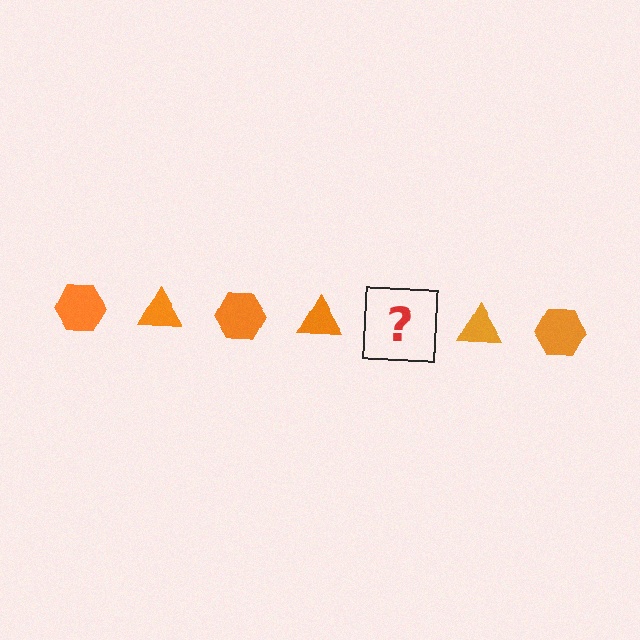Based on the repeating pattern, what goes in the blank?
The blank should be an orange hexagon.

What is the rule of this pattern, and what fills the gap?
The rule is that the pattern cycles through hexagon, triangle shapes in orange. The gap should be filled with an orange hexagon.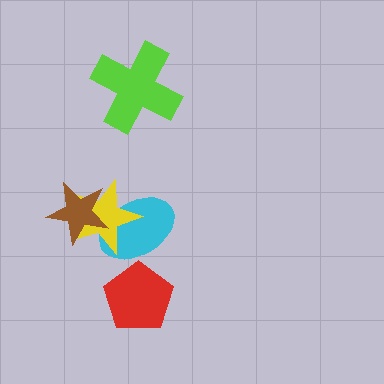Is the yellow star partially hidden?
Yes, it is partially covered by another shape.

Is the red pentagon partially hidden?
No, no other shape covers it.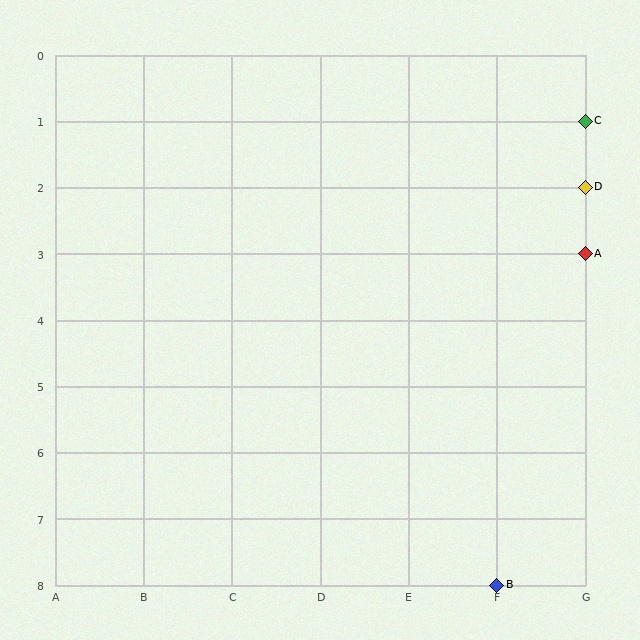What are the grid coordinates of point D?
Point D is at grid coordinates (G, 2).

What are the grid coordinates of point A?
Point A is at grid coordinates (G, 3).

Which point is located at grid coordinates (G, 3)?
Point A is at (G, 3).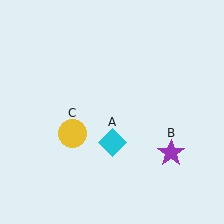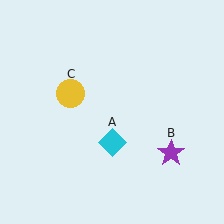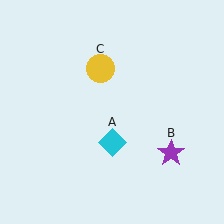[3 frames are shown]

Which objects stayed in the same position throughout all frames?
Cyan diamond (object A) and purple star (object B) remained stationary.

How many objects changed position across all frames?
1 object changed position: yellow circle (object C).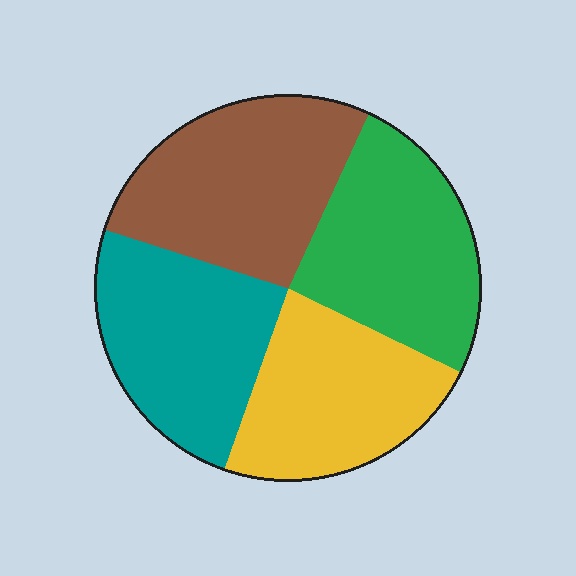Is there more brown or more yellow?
Brown.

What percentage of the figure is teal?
Teal takes up about one quarter (1/4) of the figure.